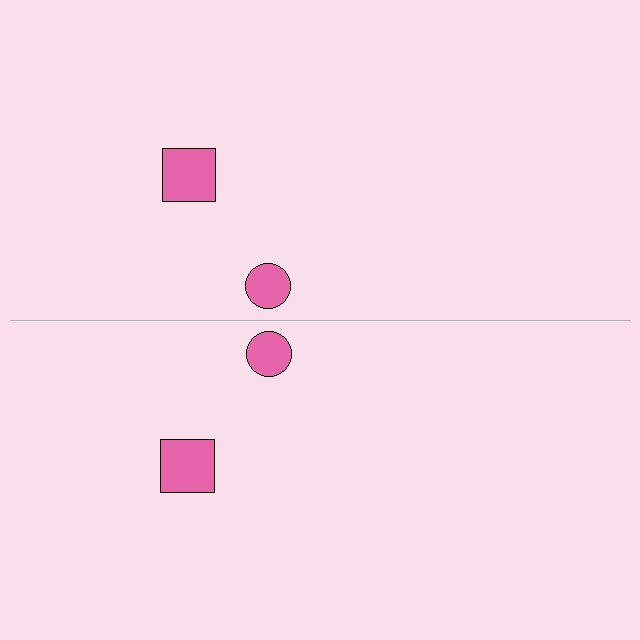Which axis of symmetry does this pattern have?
The pattern has a horizontal axis of symmetry running through the center of the image.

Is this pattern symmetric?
Yes, this pattern has bilateral (reflection) symmetry.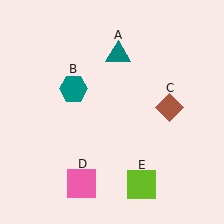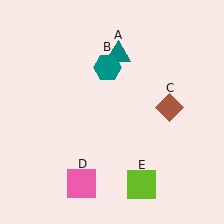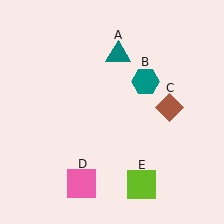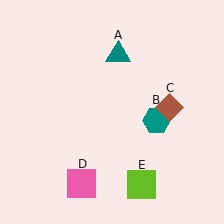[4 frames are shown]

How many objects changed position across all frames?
1 object changed position: teal hexagon (object B).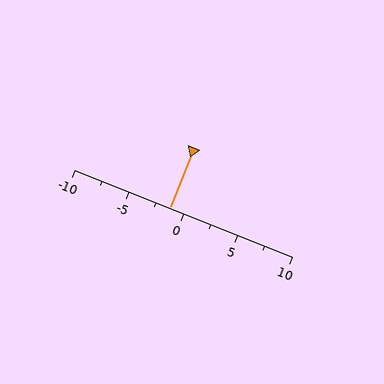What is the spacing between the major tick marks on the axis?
The major ticks are spaced 5 apart.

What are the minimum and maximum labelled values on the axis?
The axis runs from -10 to 10.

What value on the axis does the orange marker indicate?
The marker indicates approximately -1.2.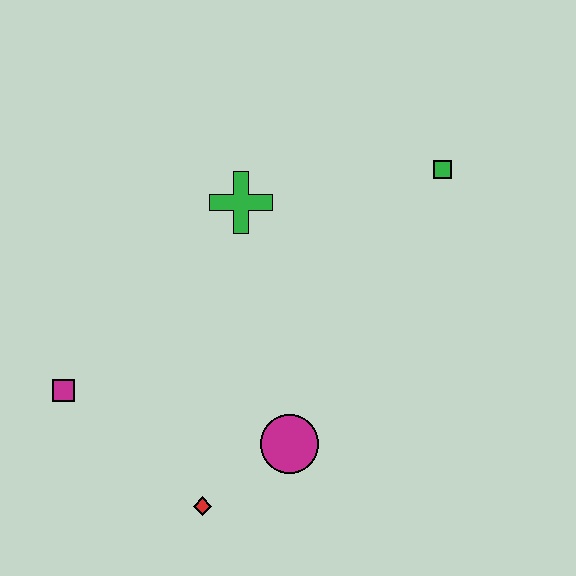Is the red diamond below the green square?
Yes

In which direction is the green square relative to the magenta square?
The green square is to the right of the magenta square.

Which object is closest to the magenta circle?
The red diamond is closest to the magenta circle.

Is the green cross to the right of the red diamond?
Yes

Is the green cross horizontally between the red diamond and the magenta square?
No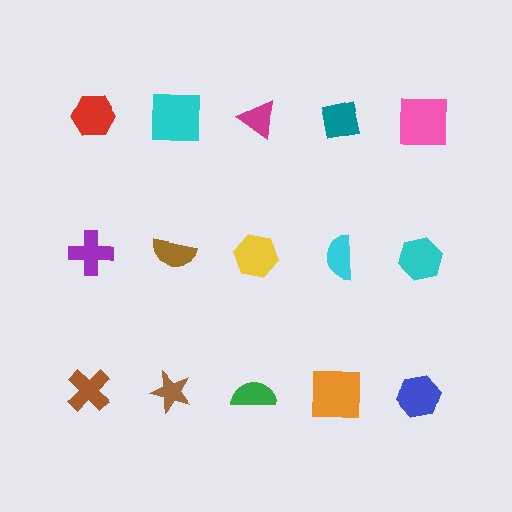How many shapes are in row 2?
5 shapes.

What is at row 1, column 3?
A magenta triangle.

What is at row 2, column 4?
A cyan semicircle.